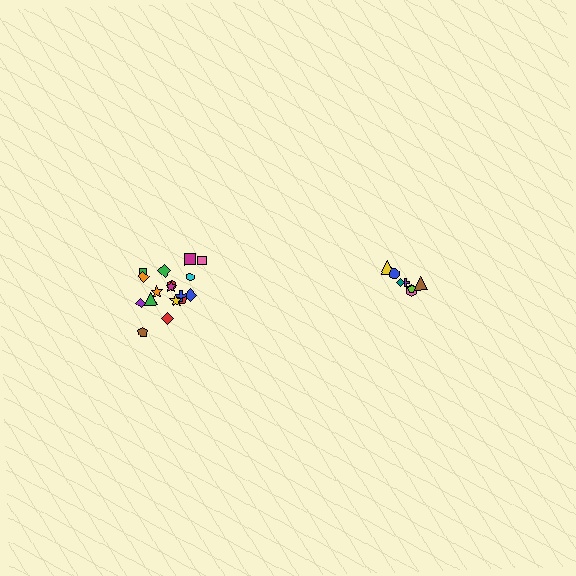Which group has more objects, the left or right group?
The left group.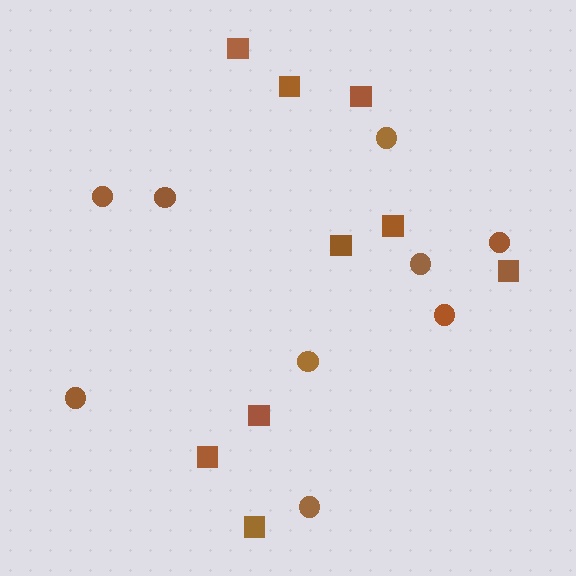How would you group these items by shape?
There are 2 groups: one group of circles (9) and one group of squares (9).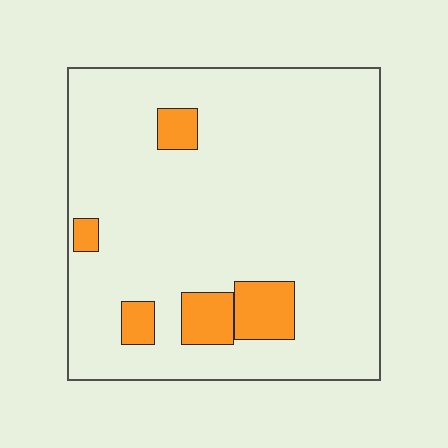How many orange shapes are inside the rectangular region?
5.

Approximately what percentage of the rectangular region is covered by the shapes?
Approximately 10%.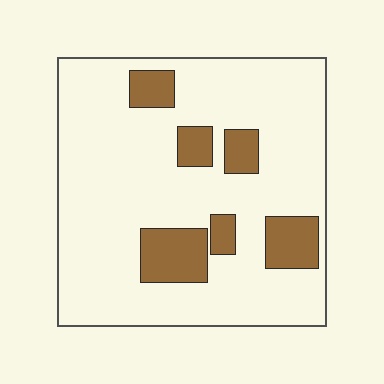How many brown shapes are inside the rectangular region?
6.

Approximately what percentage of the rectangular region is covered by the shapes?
Approximately 15%.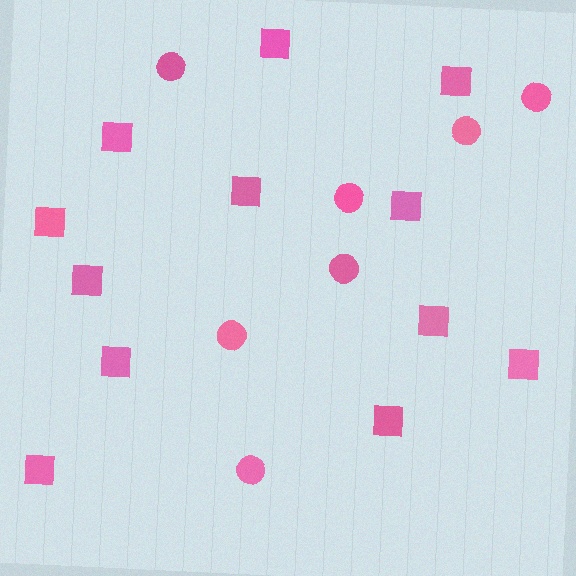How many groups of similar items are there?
There are 2 groups: one group of circles (7) and one group of squares (12).